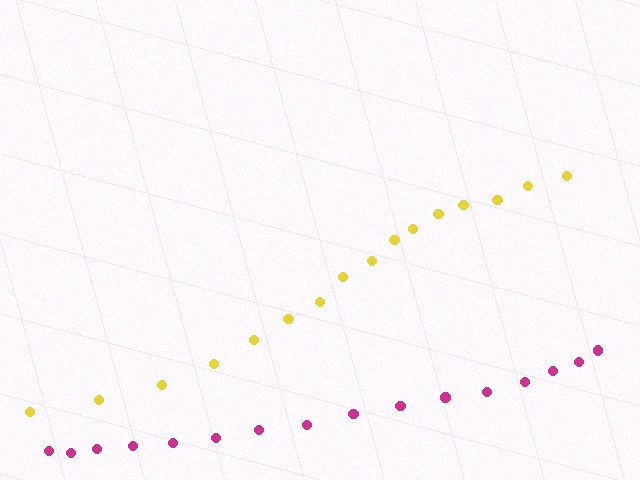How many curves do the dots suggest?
There are 2 distinct paths.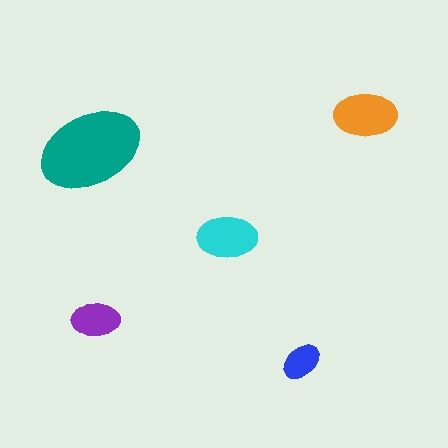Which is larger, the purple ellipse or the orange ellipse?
The orange one.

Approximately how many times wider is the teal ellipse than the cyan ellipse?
About 1.5 times wider.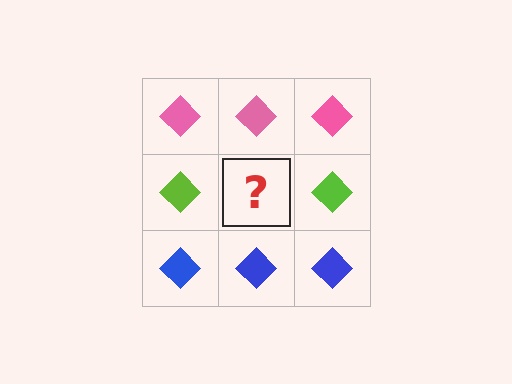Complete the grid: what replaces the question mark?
The question mark should be replaced with a lime diamond.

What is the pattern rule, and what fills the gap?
The rule is that each row has a consistent color. The gap should be filled with a lime diamond.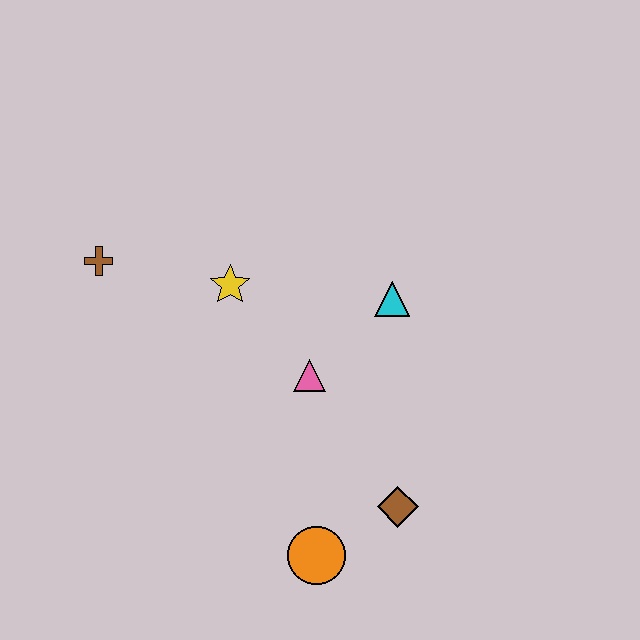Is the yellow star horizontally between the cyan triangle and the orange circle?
No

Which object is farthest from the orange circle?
The brown cross is farthest from the orange circle.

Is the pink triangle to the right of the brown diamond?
No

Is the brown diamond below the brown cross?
Yes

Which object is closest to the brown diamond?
The orange circle is closest to the brown diamond.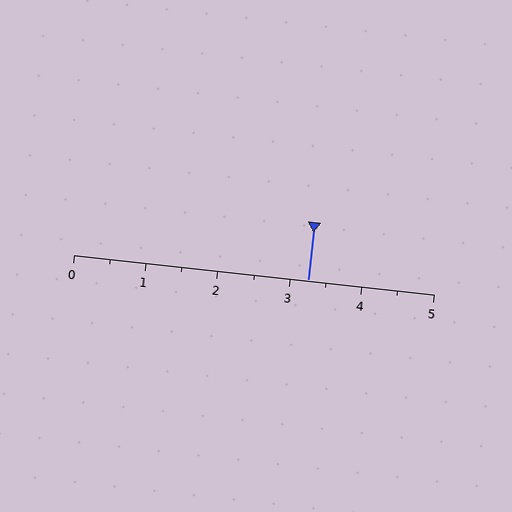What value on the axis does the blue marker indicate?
The marker indicates approximately 3.2.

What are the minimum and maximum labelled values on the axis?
The axis runs from 0 to 5.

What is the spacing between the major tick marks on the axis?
The major ticks are spaced 1 apart.